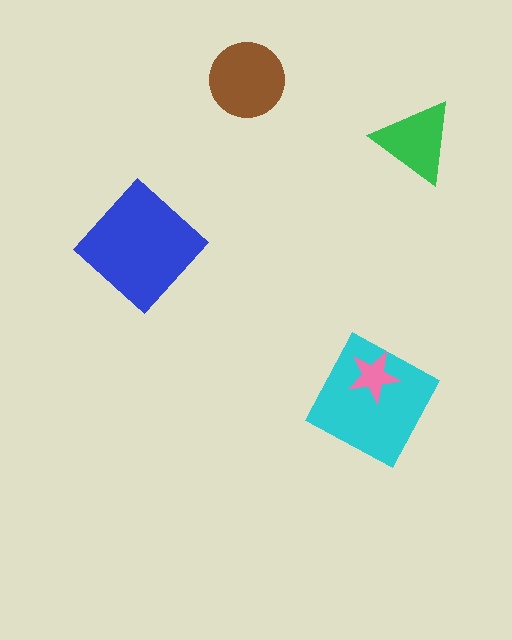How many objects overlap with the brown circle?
0 objects overlap with the brown circle.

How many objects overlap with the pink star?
1 object overlaps with the pink star.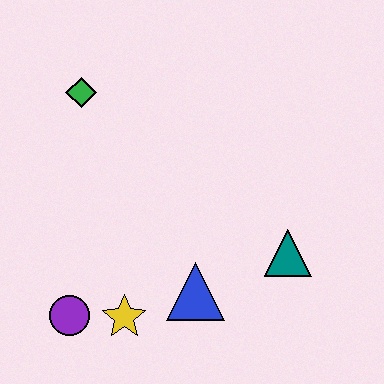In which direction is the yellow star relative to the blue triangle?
The yellow star is to the left of the blue triangle.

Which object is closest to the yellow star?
The purple circle is closest to the yellow star.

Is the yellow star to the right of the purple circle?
Yes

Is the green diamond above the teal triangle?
Yes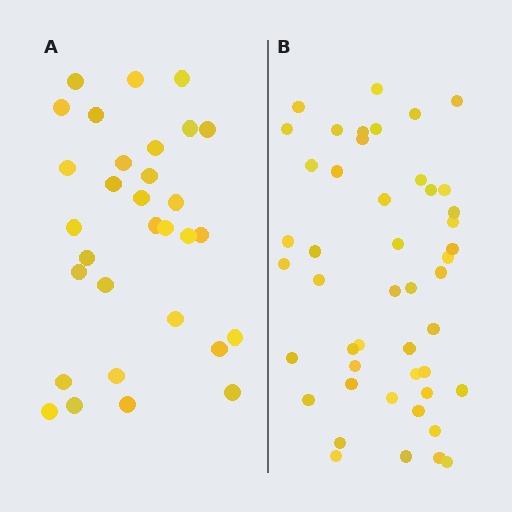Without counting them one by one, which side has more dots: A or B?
Region B (the right region) has more dots.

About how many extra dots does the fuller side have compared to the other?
Region B has approximately 15 more dots than region A.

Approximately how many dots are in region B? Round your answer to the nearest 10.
About 50 dots. (The exact count is 47, which rounds to 50.)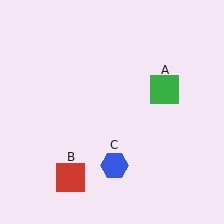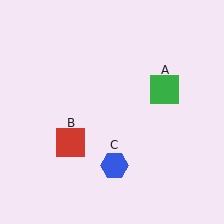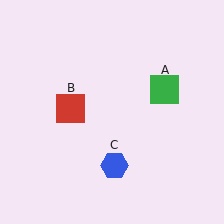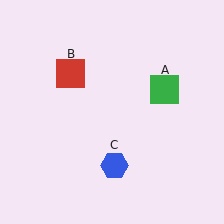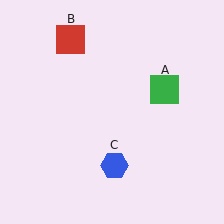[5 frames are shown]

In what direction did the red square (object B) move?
The red square (object B) moved up.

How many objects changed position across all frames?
1 object changed position: red square (object B).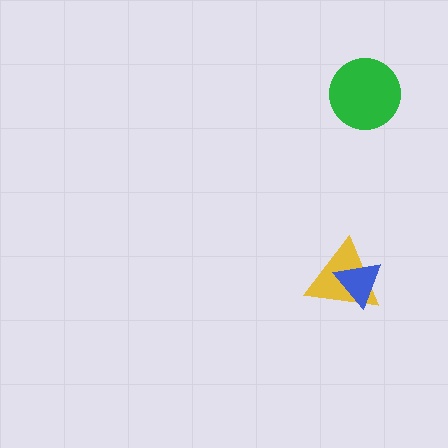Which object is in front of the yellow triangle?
The blue triangle is in front of the yellow triangle.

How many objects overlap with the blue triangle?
1 object overlaps with the blue triangle.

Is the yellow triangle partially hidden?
Yes, it is partially covered by another shape.